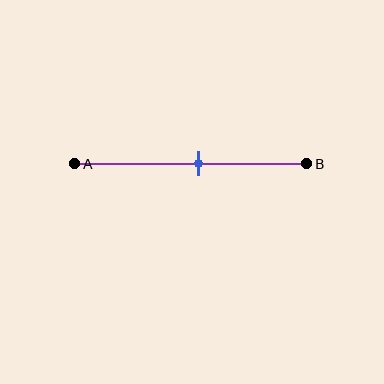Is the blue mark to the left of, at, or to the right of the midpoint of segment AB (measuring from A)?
The blue mark is to the right of the midpoint of segment AB.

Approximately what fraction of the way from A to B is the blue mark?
The blue mark is approximately 55% of the way from A to B.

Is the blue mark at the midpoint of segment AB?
No, the mark is at about 55% from A, not at the 50% midpoint.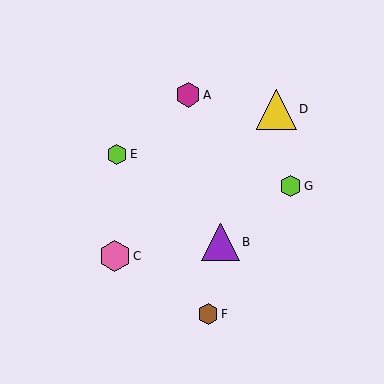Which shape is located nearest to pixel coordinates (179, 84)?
The magenta hexagon (labeled A) at (188, 95) is nearest to that location.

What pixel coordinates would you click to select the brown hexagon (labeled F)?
Click at (208, 314) to select the brown hexagon F.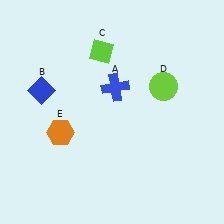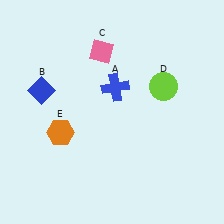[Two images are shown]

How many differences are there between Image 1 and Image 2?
There is 1 difference between the two images.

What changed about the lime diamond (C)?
In Image 1, C is lime. In Image 2, it changed to pink.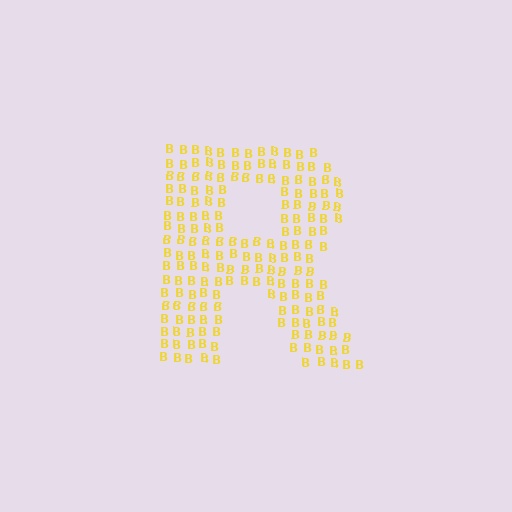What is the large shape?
The large shape is the letter R.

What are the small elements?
The small elements are letter B's.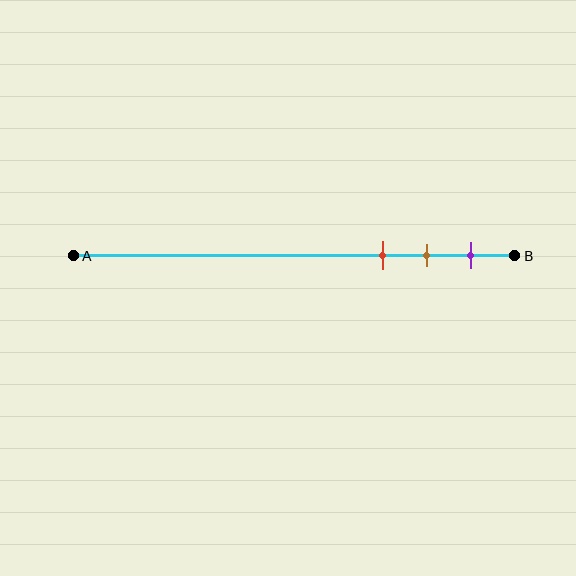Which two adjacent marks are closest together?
The brown and purple marks are the closest adjacent pair.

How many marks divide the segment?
There are 3 marks dividing the segment.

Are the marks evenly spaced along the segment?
Yes, the marks are approximately evenly spaced.